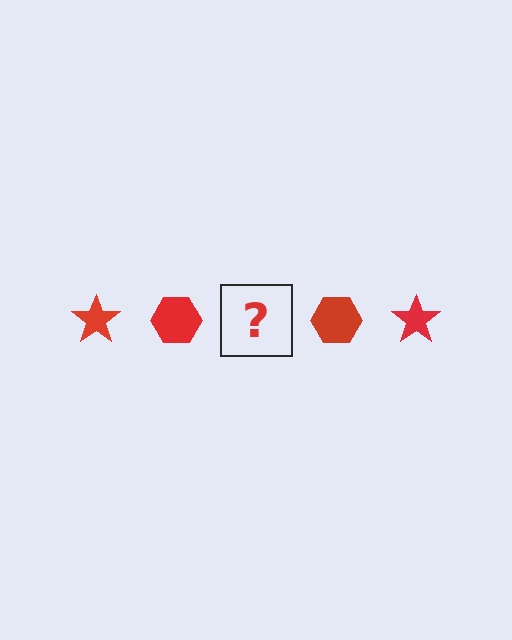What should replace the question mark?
The question mark should be replaced with a red star.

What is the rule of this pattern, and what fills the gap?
The rule is that the pattern cycles through star, hexagon shapes in red. The gap should be filled with a red star.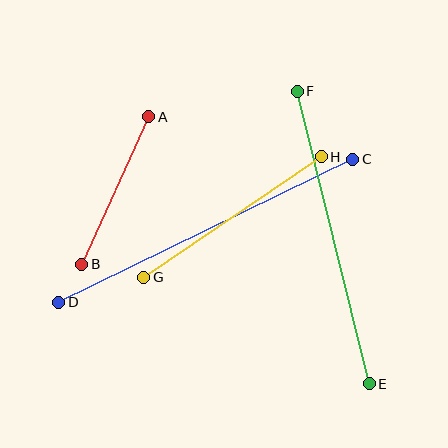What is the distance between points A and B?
The distance is approximately 162 pixels.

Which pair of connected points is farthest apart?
Points C and D are farthest apart.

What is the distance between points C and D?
The distance is approximately 327 pixels.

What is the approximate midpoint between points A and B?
The midpoint is at approximately (115, 190) pixels.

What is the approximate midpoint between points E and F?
The midpoint is at approximately (333, 237) pixels.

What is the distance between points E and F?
The distance is approximately 301 pixels.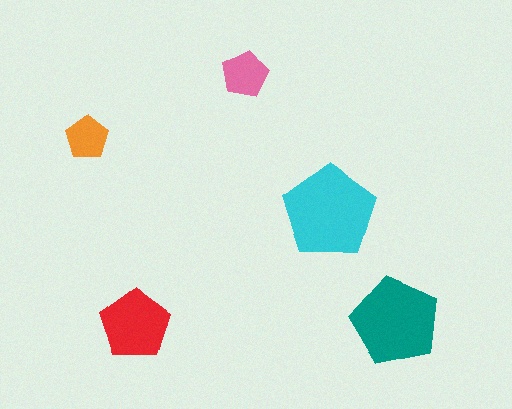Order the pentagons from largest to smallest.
the cyan one, the teal one, the red one, the pink one, the orange one.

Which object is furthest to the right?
The teal pentagon is rightmost.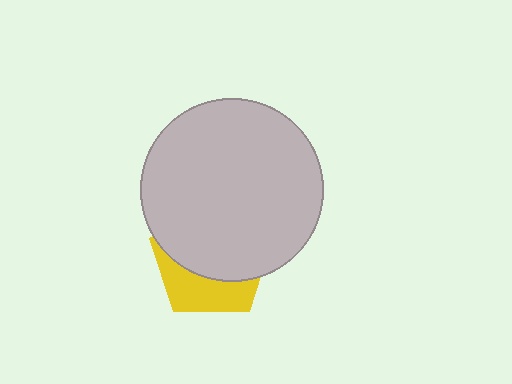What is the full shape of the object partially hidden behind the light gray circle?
The partially hidden object is a yellow pentagon.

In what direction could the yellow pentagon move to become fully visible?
The yellow pentagon could move down. That would shift it out from behind the light gray circle entirely.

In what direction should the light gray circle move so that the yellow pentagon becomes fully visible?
The light gray circle should move up. That is the shortest direction to clear the overlap and leave the yellow pentagon fully visible.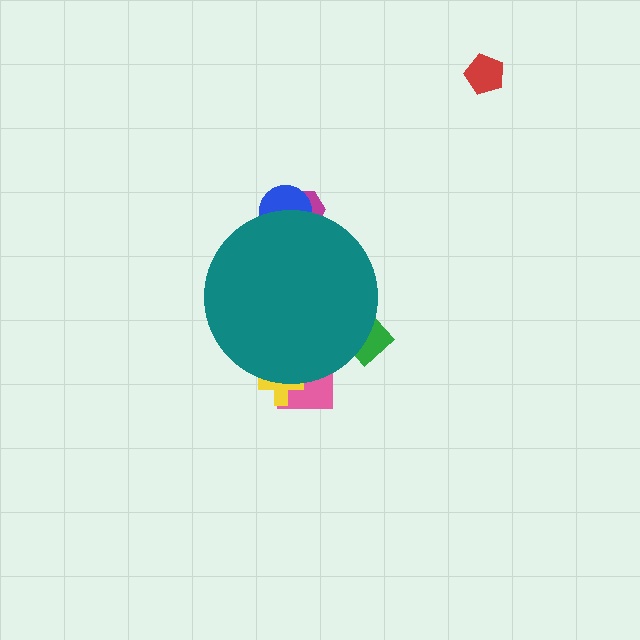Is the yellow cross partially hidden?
Yes, the yellow cross is partially hidden behind the teal circle.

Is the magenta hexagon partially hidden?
Yes, the magenta hexagon is partially hidden behind the teal circle.